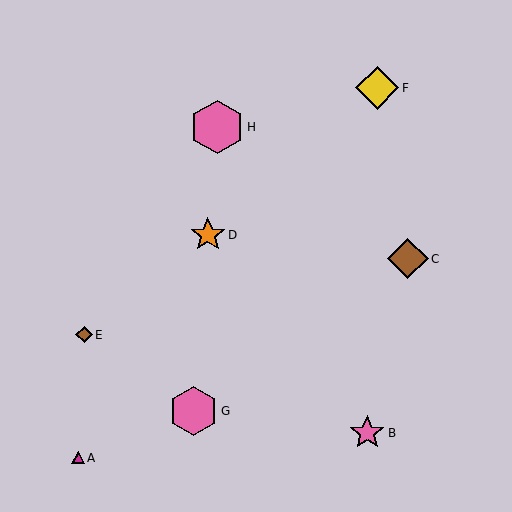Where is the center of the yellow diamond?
The center of the yellow diamond is at (377, 88).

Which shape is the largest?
The pink hexagon (labeled H) is the largest.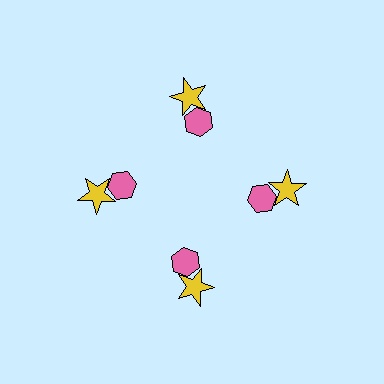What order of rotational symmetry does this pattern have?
This pattern has 4-fold rotational symmetry.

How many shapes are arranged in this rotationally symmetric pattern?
There are 8 shapes, arranged in 4 groups of 2.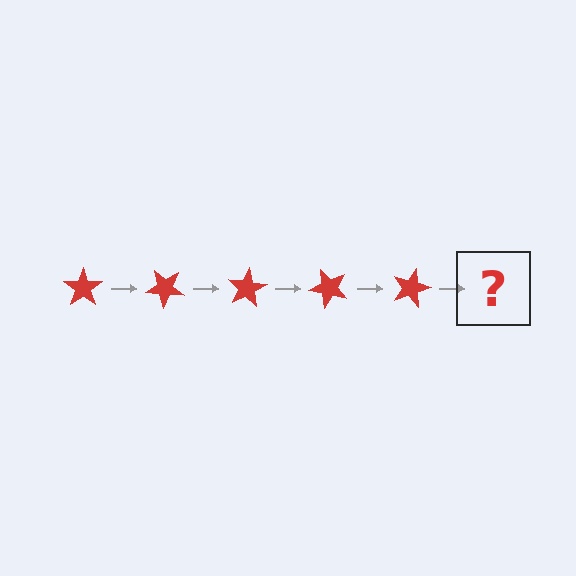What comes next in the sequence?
The next element should be a red star rotated 200 degrees.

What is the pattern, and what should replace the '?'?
The pattern is that the star rotates 40 degrees each step. The '?' should be a red star rotated 200 degrees.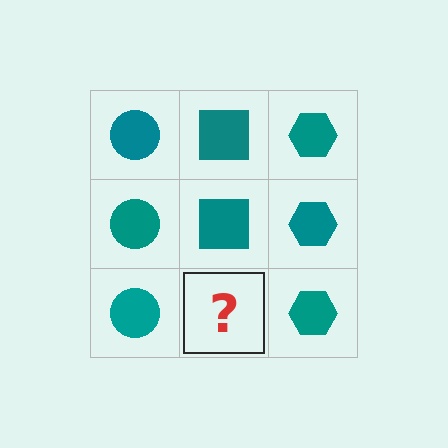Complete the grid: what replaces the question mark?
The question mark should be replaced with a teal square.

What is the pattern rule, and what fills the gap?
The rule is that each column has a consistent shape. The gap should be filled with a teal square.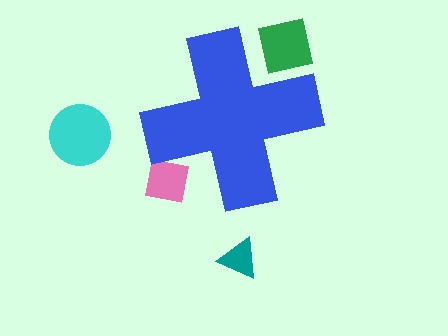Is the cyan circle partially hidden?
No, the cyan circle is fully visible.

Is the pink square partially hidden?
Yes, the pink square is partially hidden behind the blue cross.